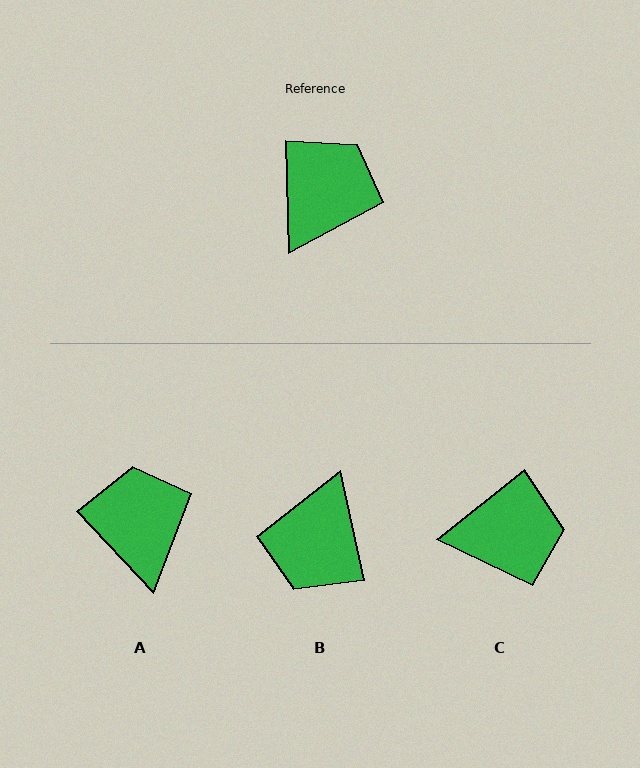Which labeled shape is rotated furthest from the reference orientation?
B, about 170 degrees away.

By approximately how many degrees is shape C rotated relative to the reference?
Approximately 54 degrees clockwise.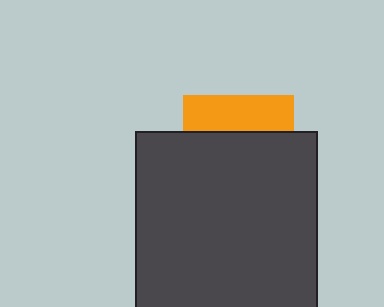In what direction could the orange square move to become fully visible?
The orange square could move up. That would shift it out from behind the dark gray square entirely.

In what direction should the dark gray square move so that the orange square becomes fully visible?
The dark gray square should move down. That is the shortest direction to clear the overlap and leave the orange square fully visible.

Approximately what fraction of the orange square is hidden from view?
Roughly 67% of the orange square is hidden behind the dark gray square.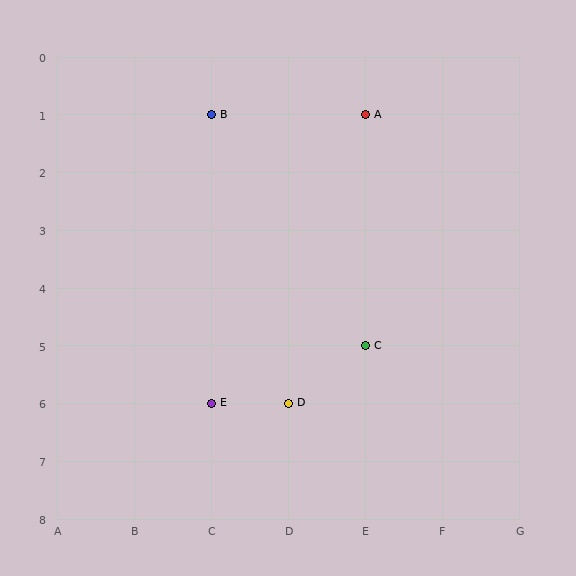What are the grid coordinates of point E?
Point E is at grid coordinates (C, 6).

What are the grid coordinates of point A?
Point A is at grid coordinates (E, 1).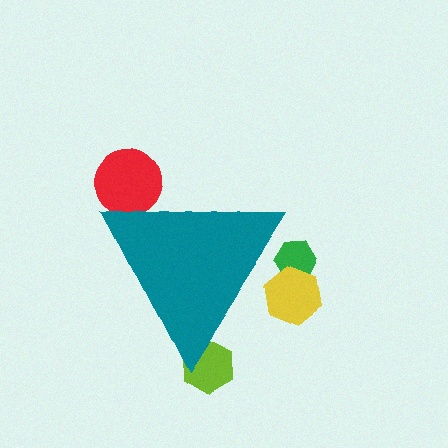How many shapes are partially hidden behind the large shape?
4 shapes are partially hidden.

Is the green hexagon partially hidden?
Yes, the green hexagon is partially hidden behind the teal triangle.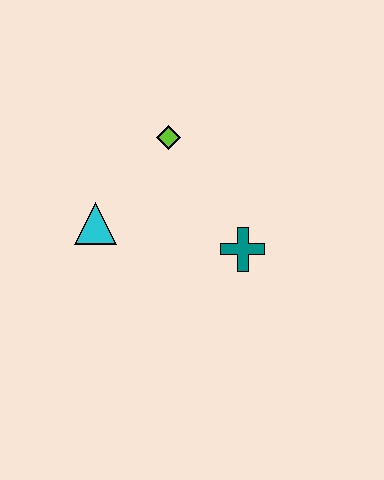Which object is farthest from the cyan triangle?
The teal cross is farthest from the cyan triangle.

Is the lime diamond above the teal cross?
Yes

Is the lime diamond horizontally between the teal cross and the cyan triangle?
Yes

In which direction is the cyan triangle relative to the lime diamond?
The cyan triangle is below the lime diamond.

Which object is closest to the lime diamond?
The cyan triangle is closest to the lime diamond.